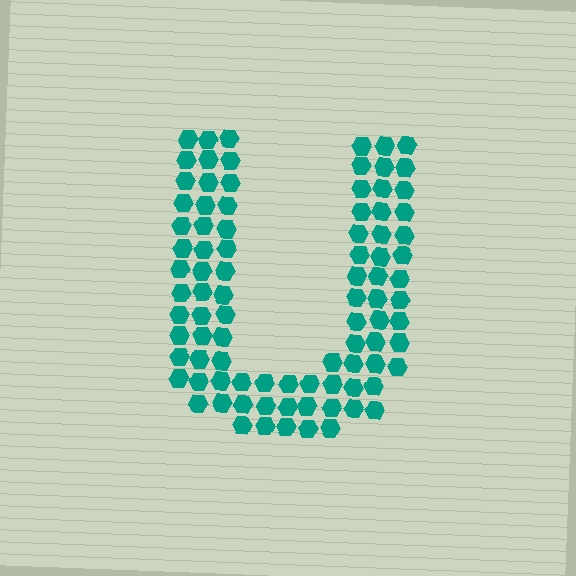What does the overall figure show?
The overall figure shows the letter U.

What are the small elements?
The small elements are hexagons.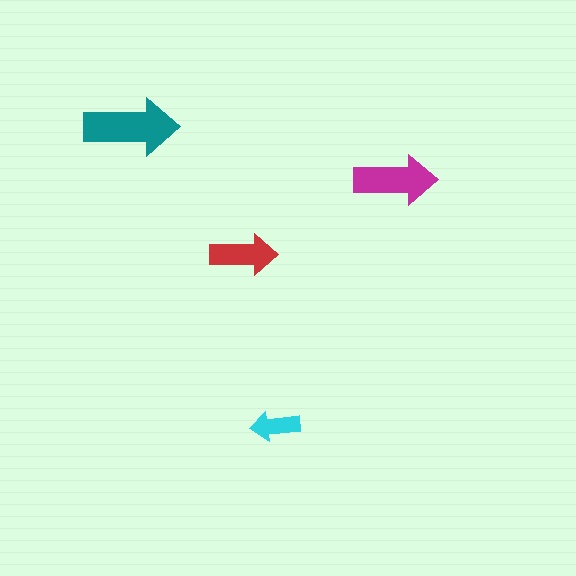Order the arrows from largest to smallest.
the teal one, the magenta one, the red one, the cyan one.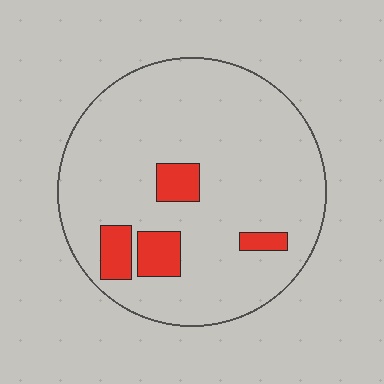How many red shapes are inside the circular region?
4.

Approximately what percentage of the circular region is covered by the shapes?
Approximately 10%.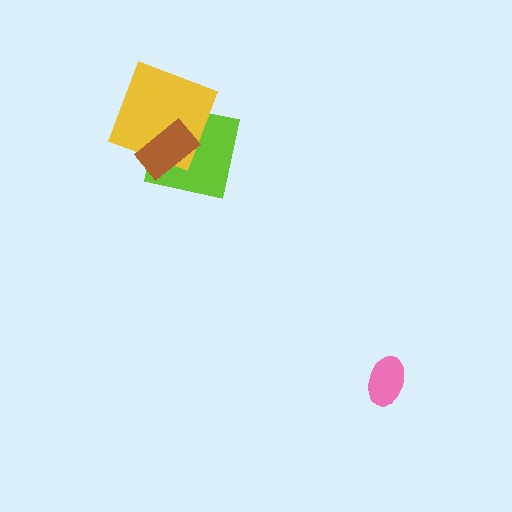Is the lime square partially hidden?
Yes, it is partially covered by another shape.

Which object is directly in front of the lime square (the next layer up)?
The yellow square is directly in front of the lime square.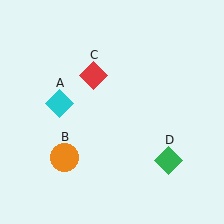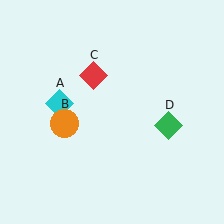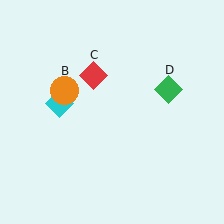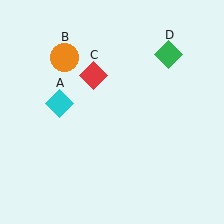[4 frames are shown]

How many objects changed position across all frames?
2 objects changed position: orange circle (object B), green diamond (object D).